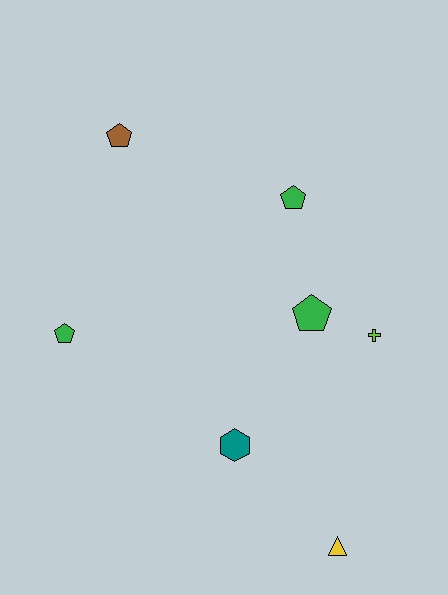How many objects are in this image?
There are 7 objects.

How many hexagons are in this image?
There is 1 hexagon.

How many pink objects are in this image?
There are no pink objects.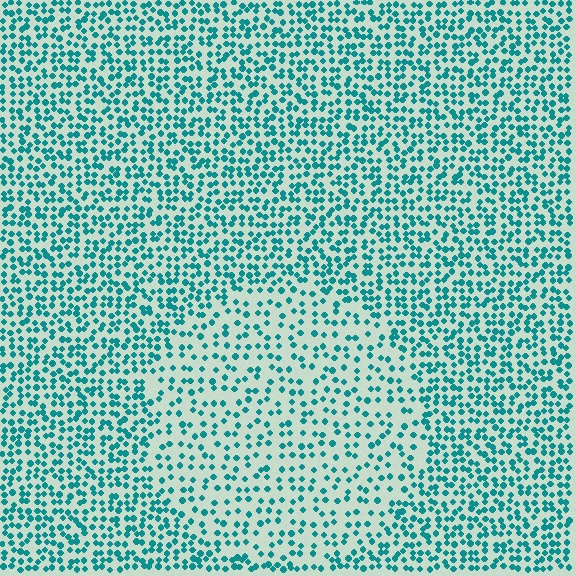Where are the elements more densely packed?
The elements are more densely packed outside the circle boundary.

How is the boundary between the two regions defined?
The boundary is defined by a change in element density (approximately 1.8x ratio). All elements are the same color, size, and shape.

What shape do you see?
I see a circle.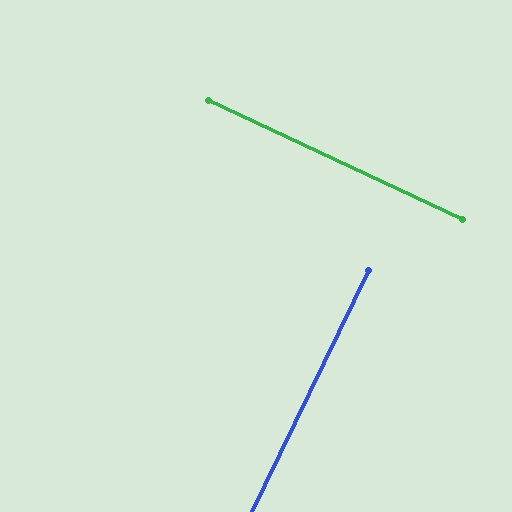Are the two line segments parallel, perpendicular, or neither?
Perpendicular — they meet at approximately 89°.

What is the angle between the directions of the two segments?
Approximately 89 degrees.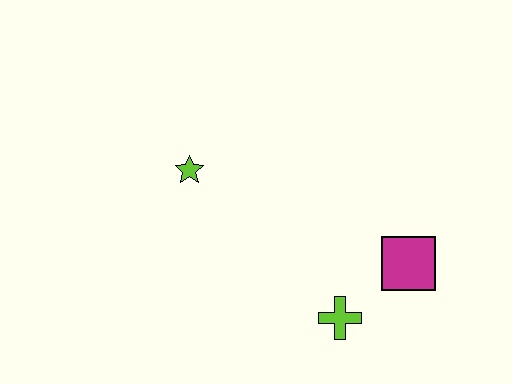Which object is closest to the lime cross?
The magenta square is closest to the lime cross.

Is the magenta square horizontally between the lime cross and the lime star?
No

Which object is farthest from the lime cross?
The lime star is farthest from the lime cross.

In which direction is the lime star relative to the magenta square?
The lime star is to the left of the magenta square.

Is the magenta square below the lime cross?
No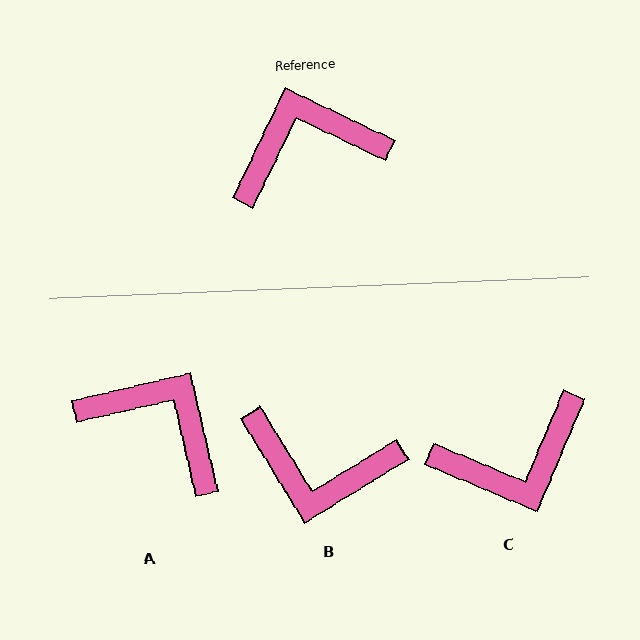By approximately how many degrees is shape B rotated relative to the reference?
Approximately 147 degrees counter-clockwise.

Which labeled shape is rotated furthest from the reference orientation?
C, about 177 degrees away.